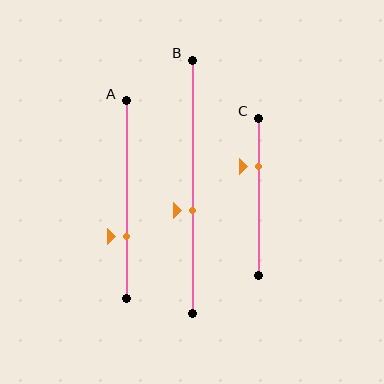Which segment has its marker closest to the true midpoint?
Segment B has its marker closest to the true midpoint.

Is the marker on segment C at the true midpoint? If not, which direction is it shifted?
No, the marker on segment C is shifted upward by about 19% of the segment length.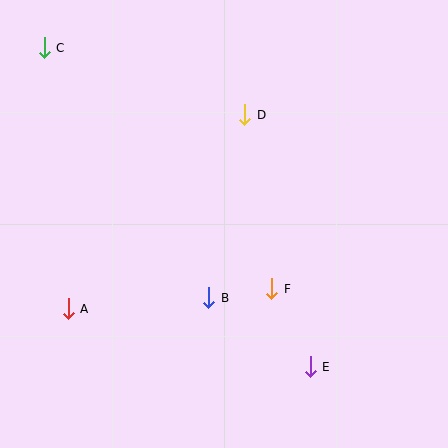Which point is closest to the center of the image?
Point B at (209, 298) is closest to the center.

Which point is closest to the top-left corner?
Point C is closest to the top-left corner.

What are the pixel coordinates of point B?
Point B is at (209, 298).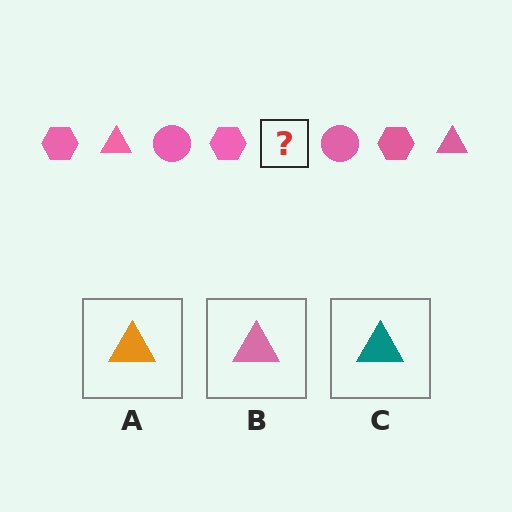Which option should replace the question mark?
Option B.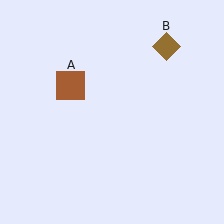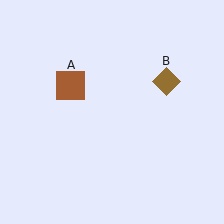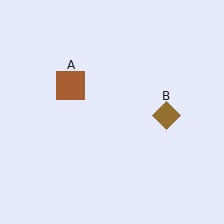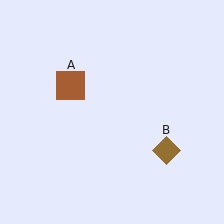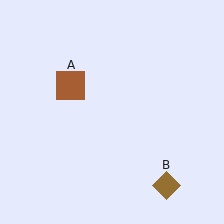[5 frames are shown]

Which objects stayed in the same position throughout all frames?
Brown square (object A) remained stationary.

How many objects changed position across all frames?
1 object changed position: brown diamond (object B).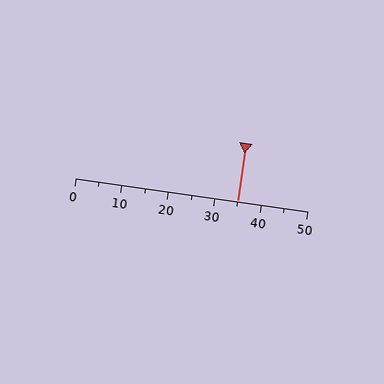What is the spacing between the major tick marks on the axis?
The major ticks are spaced 10 apart.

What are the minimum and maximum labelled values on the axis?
The axis runs from 0 to 50.